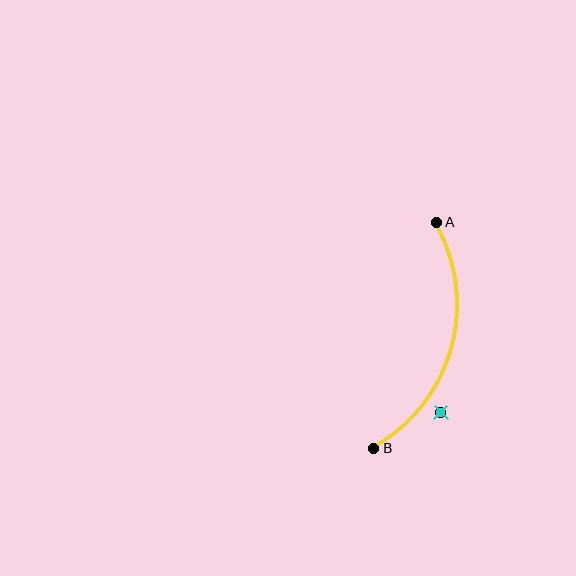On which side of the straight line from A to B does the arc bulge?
The arc bulges to the right of the straight line connecting A and B.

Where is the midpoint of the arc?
The arc midpoint is the point on the curve farthest from the straight line joining A and B. It sits to the right of that line.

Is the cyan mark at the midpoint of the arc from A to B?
No — the cyan mark does not lie on the arc at all. It sits slightly outside the curve.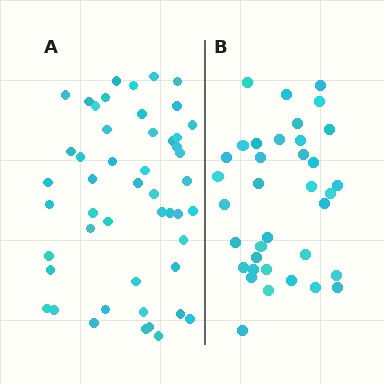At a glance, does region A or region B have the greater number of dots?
Region A (the left region) has more dots.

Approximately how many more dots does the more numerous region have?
Region A has approximately 15 more dots than region B.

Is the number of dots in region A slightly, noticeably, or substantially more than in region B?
Region A has noticeably more, but not dramatically so. The ratio is roughly 1.4 to 1.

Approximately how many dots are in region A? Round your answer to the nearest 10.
About 50 dots. (The exact count is 49, which rounds to 50.)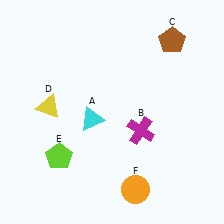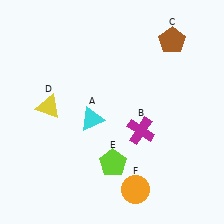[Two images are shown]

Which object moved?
The lime pentagon (E) moved right.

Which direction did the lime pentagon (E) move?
The lime pentagon (E) moved right.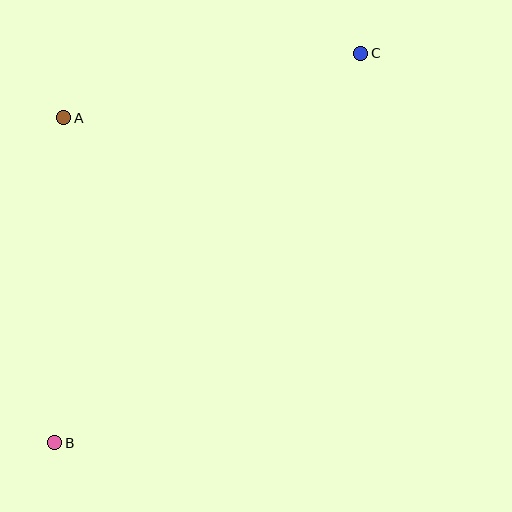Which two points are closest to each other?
Points A and C are closest to each other.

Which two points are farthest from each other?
Points B and C are farthest from each other.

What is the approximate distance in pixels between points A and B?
The distance between A and B is approximately 325 pixels.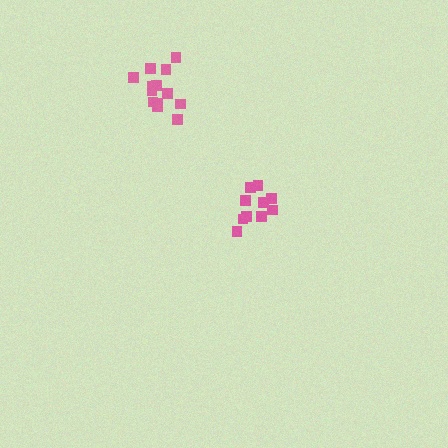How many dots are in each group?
Group 1: 10 dots, Group 2: 13 dots (23 total).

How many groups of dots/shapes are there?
There are 2 groups.